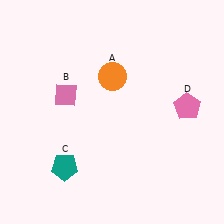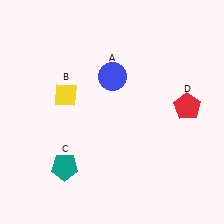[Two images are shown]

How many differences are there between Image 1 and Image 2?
There are 3 differences between the two images.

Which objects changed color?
A changed from orange to blue. B changed from pink to yellow. D changed from pink to red.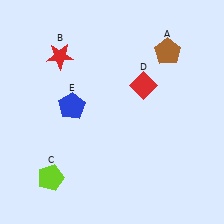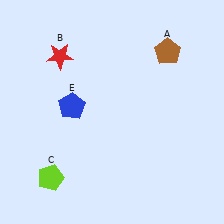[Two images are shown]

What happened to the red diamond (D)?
The red diamond (D) was removed in Image 2. It was in the top-right area of Image 1.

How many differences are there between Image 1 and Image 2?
There is 1 difference between the two images.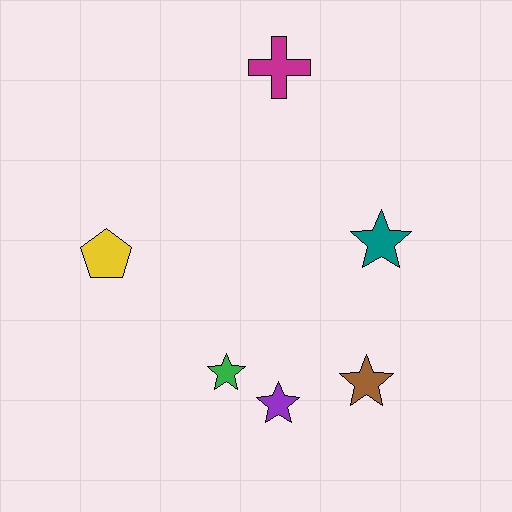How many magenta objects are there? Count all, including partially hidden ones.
There is 1 magenta object.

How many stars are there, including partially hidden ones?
There are 4 stars.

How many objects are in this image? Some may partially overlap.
There are 6 objects.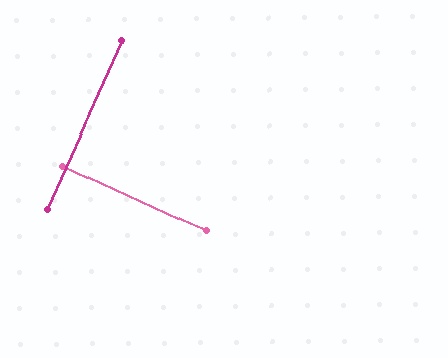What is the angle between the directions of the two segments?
Approximately 90 degrees.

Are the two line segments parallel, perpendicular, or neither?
Perpendicular — they meet at approximately 90°.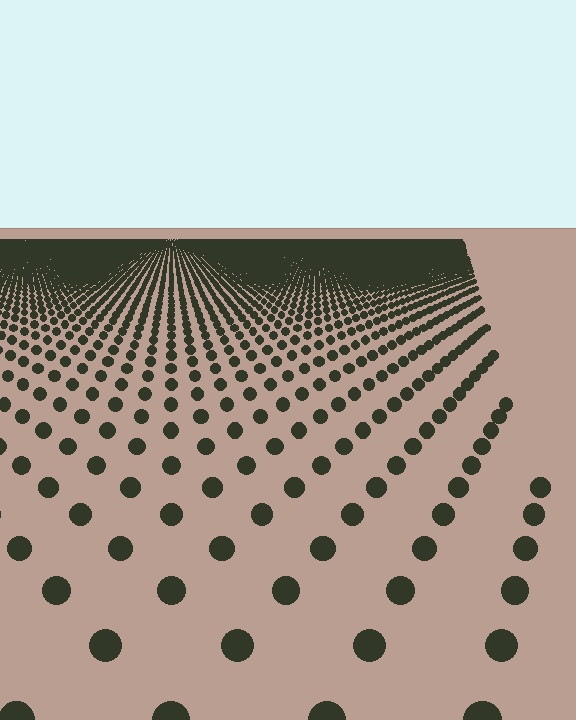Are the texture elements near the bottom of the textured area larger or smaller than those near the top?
Larger. Near the bottom, elements are closer to the viewer and appear at a bigger on-screen size.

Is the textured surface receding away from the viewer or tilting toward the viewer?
The surface is receding away from the viewer. Texture elements get smaller and denser toward the top.